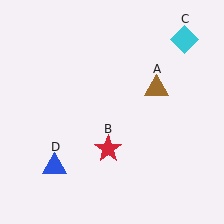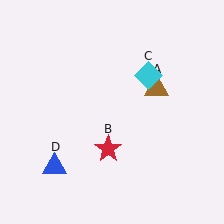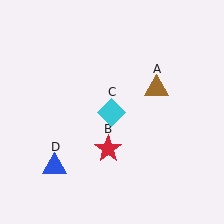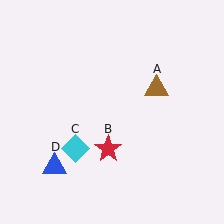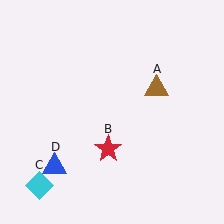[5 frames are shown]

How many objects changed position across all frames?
1 object changed position: cyan diamond (object C).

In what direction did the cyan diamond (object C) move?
The cyan diamond (object C) moved down and to the left.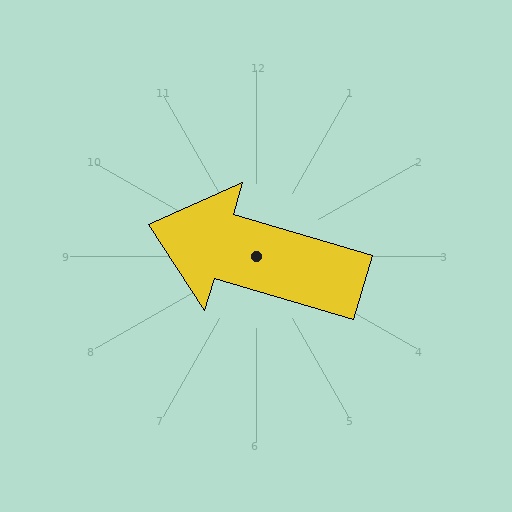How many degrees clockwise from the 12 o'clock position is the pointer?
Approximately 286 degrees.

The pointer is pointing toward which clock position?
Roughly 10 o'clock.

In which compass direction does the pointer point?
West.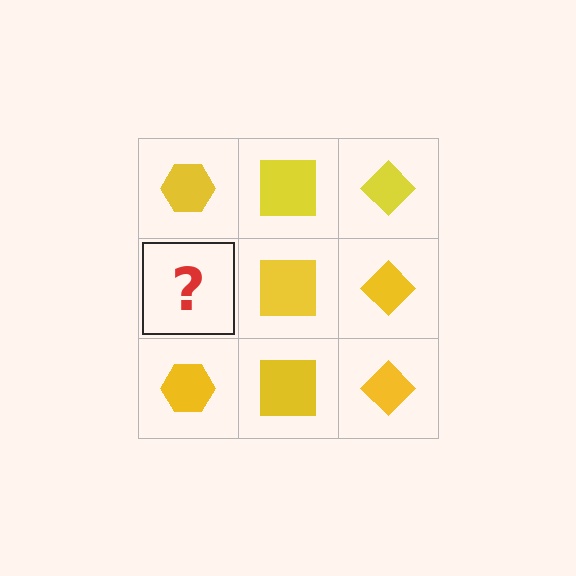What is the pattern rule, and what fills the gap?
The rule is that each column has a consistent shape. The gap should be filled with a yellow hexagon.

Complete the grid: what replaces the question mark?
The question mark should be replaced with a yellow hexagon.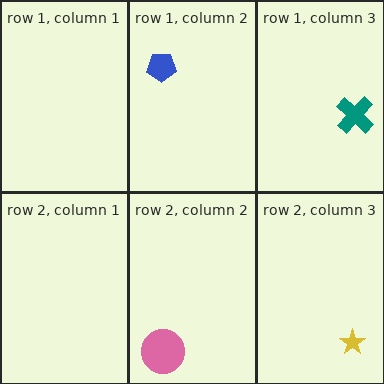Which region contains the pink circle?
The row 2, column 2 region.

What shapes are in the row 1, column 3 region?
The teal cross.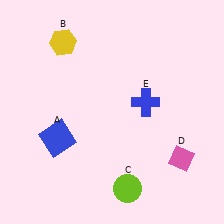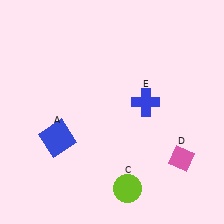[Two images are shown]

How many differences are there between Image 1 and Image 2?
There is 1 difference between the two images.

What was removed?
The yellow hexagon (B) was removed in Image 2.